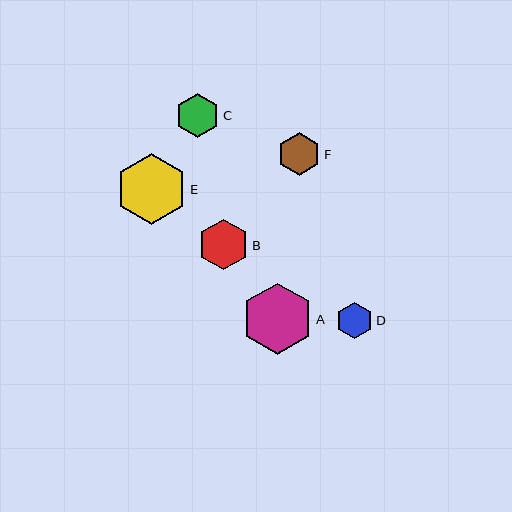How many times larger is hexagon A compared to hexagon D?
Hexagon A is approximately 1.9 times the size of hexagon D.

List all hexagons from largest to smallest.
From largest to smallest: A, E, B, C, F, D.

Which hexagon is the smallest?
Hexagon D is the smallest with a size of approximately 37 pixels.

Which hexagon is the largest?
Hexagon A is the largest with a size of approximately 71 pixels.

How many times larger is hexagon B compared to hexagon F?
Hexagon B is approximately 1.2 times the size of hexagon F.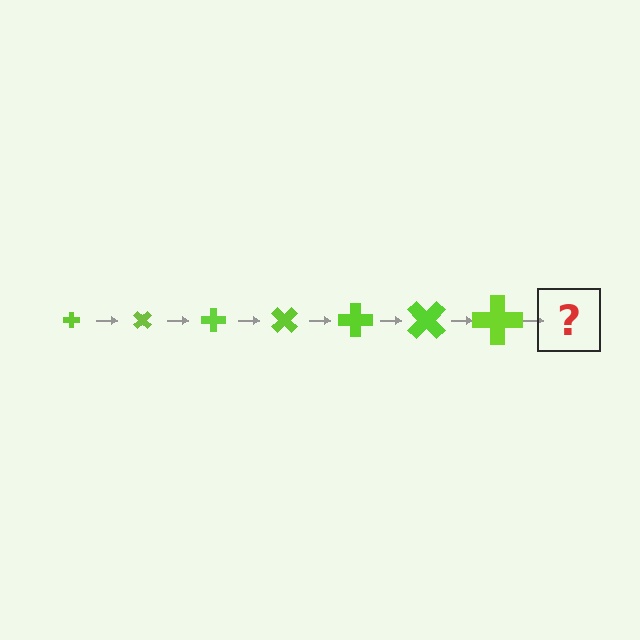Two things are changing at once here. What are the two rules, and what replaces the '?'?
The two rules are that the cross grows larger each step and it rotates 45 degrees each step. The '?' should be a cross, larger than the previous one and rotated 315 degrees from the start.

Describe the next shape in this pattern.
It should be a cross, larger than the previous one and rotated 315 degrees from the start.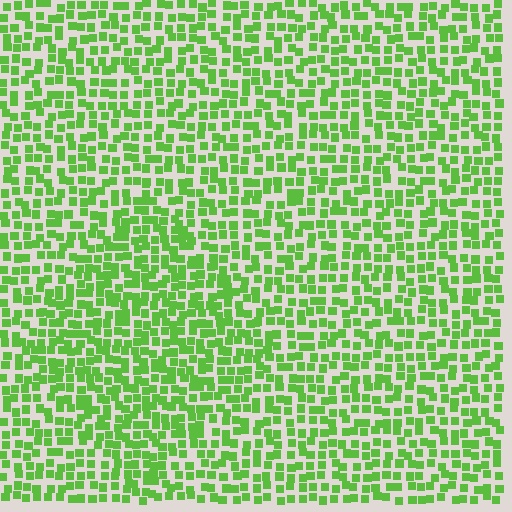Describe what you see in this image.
The image contains small lime elements arranged at two different densities. A diamond-shaped region is visible where the elements are more densely packed than the surrounding area.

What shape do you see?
I see a diamond.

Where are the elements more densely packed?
The elements are more densely packed inside the diamond boundary.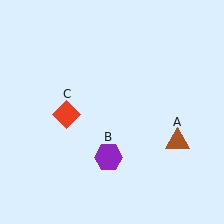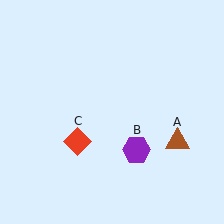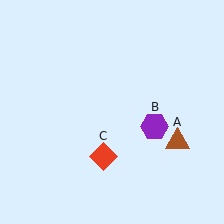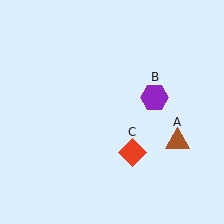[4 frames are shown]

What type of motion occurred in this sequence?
The purple hexagon (object B), red diamond (object C) rotated counterclockwise around the center of the scene.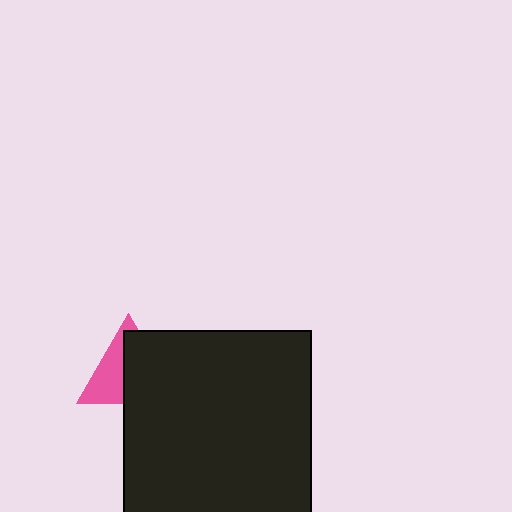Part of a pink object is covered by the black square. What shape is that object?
It is a triangle.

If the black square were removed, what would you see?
You would see the complete pink triangle.